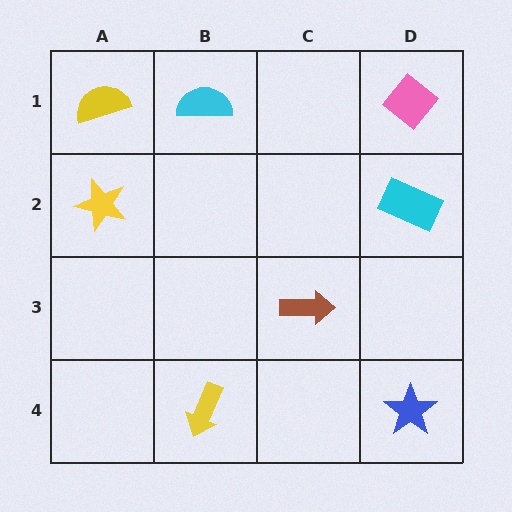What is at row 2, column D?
A cyan rectangle.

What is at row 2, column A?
A yellow star.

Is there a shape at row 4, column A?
No, that cell is empty.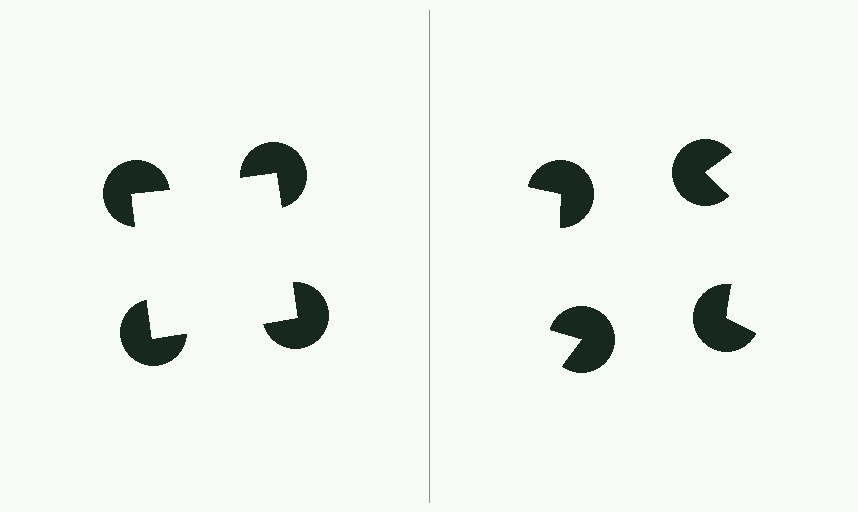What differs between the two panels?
The pac-man discs are positioned identically on both sides; only the wedge orientations differ. On the left they align to a square; on the right they are misaligned.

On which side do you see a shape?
An illusory square appears on the left side. On the right side the wedge cuts are rotated, so no coherent shape forms.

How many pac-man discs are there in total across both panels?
8 — 4 on each side.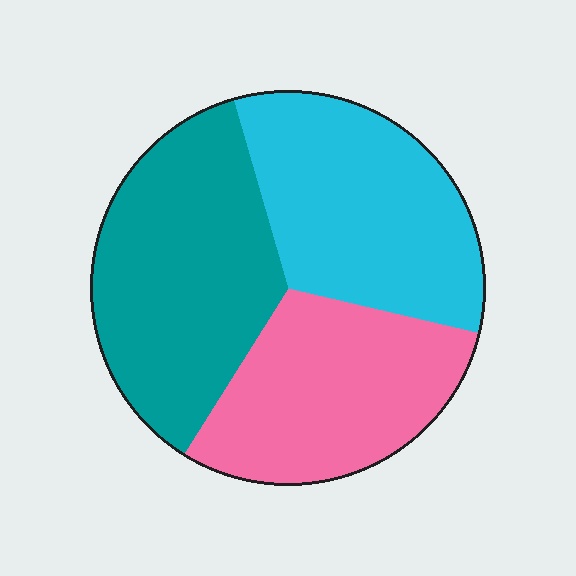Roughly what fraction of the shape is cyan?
Cyan covers roughly 35% of the shape.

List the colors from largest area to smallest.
From largest to smallest: teal, cyan, pink.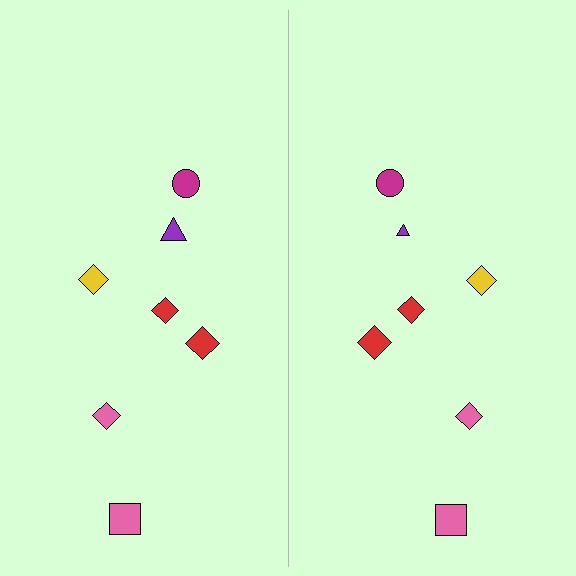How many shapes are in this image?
There are 14 shapes in this image.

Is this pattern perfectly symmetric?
No, the pattern is not perfectly symmetric. The purple triangle on the right side has a different size than its mirror counterpart.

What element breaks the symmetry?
The purple triangle on the right side has a different size than its mirror counterpart.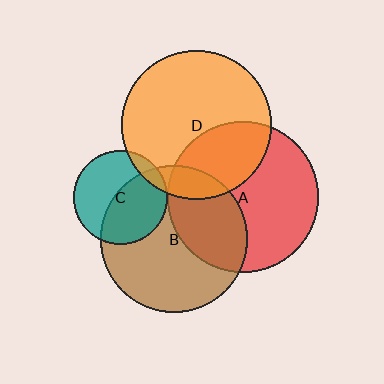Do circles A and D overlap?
Yes.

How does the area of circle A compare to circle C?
Approximately 2.6 times.